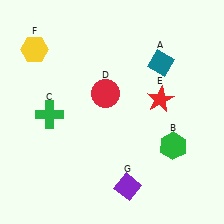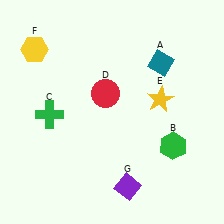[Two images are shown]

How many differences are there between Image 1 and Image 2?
There is 1 difference between the two images.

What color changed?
The star (E) changed from red in Image 1 to yellow in Image 2.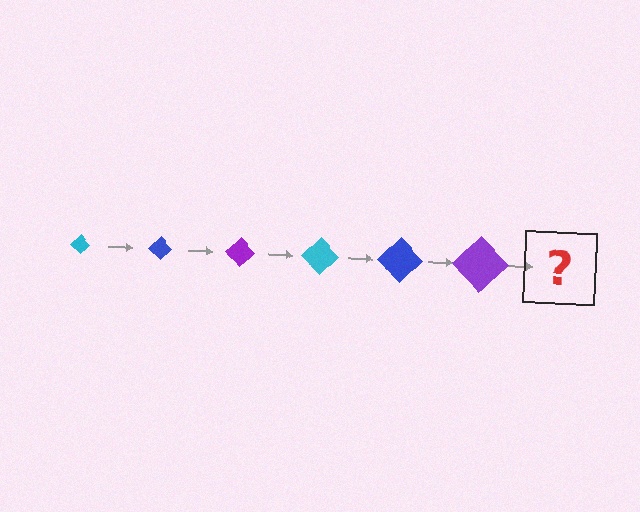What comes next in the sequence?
The next element should be a cyan diamond, larger than the previous one.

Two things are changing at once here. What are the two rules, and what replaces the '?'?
The two rules are that the diamond grows larger each step and the color cycles through cyan, blue, and purple. The '?' should be a cyan diamond, larger than the previous one.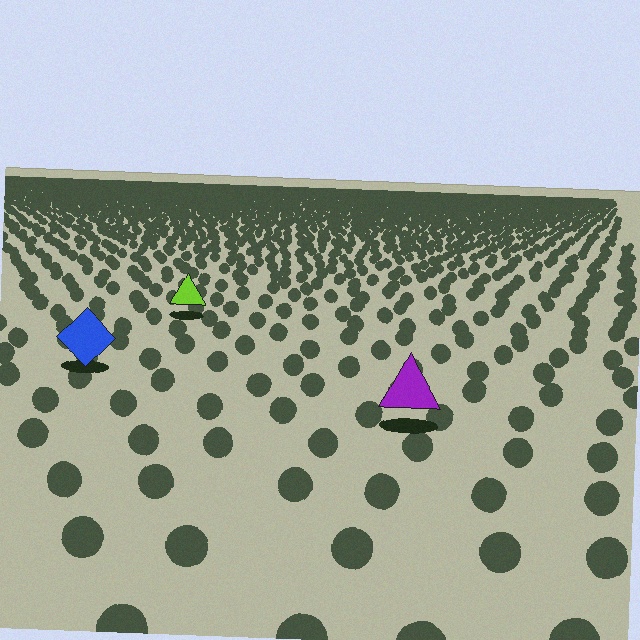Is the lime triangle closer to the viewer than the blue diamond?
No. The blue diamond is closer — you can tell from the texture gradient: the ground texture is coarser near it.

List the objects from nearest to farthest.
From nearest to farthest: the purple triangle, the blue diamond, the lime triangle.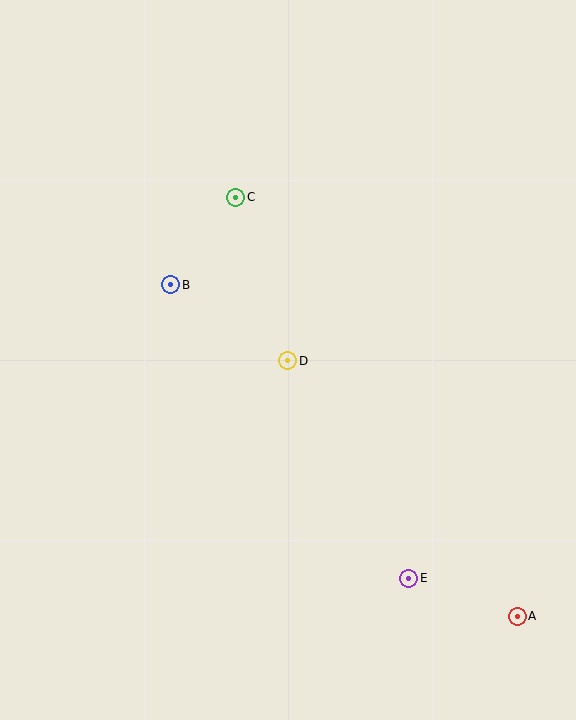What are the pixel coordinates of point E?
Point E is at (409, 578).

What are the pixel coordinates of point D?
Point D is at (288, 361).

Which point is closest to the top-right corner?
Point C is closest to the top-right corner.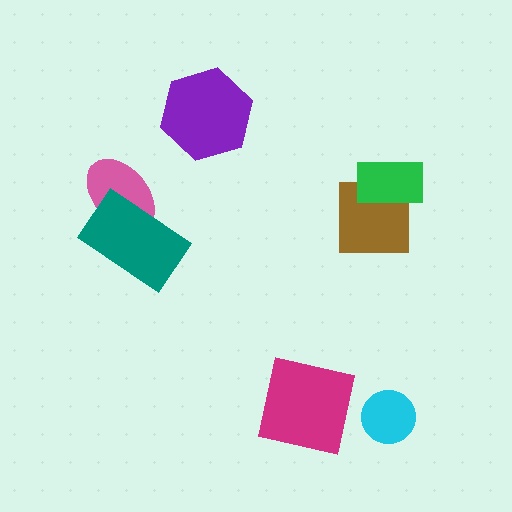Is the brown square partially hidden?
Yes, it is partially covered by another shape.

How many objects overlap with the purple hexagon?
0 objects overlap with the purple hexagon.